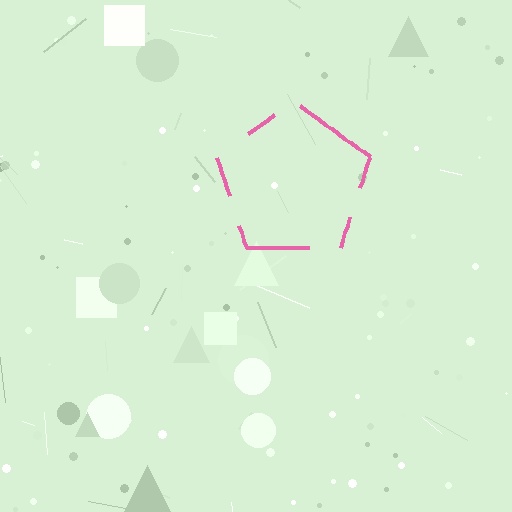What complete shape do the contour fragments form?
The contour fragments form a pentagon.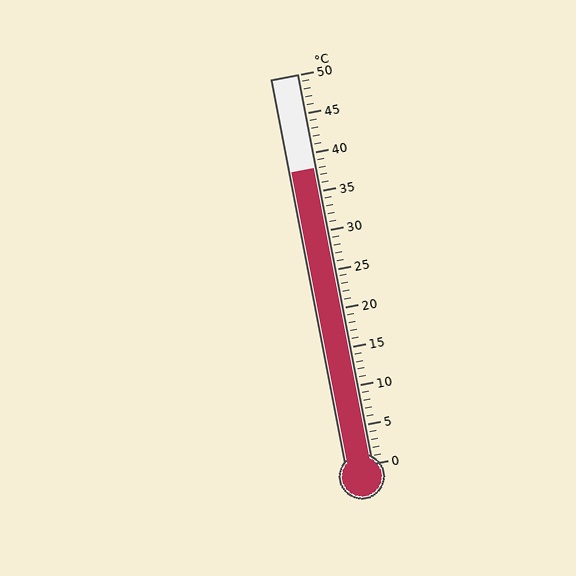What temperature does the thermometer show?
The thermometer shows approximately 38°C.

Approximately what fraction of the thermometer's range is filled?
The thermometer is filled to approximately 75% of its range.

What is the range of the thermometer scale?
The thermometer scale ranges from 0°C to 50°C.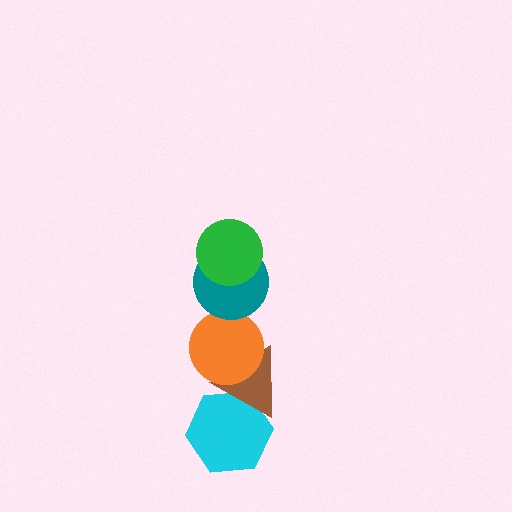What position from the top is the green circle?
The green circle is 1st from the top.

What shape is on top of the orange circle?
The teal circle is on top of the orange circle.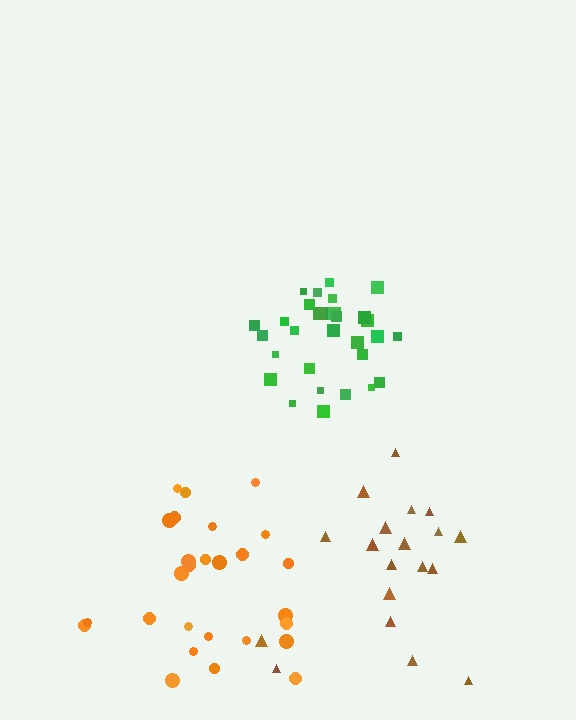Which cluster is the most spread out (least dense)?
Brown.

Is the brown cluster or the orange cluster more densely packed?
Orange.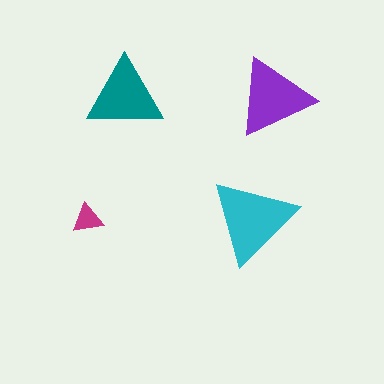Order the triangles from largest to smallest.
the cyan one, the purple one, the teal one, the magenta one.